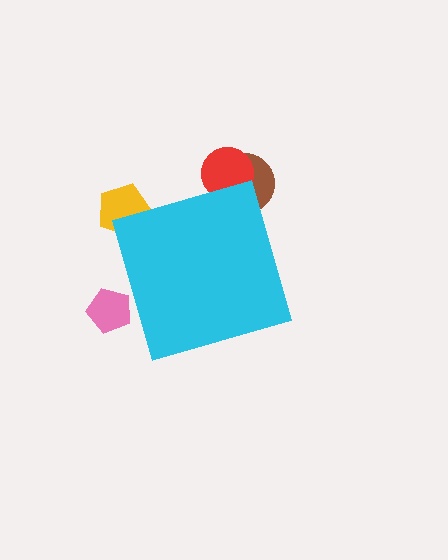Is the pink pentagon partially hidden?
Yes, the pink pentagon is partially hidden behind the cyan diamond.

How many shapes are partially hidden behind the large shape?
4 shapes are partially hidden.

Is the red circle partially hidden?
Yes, the red circle is partially hidden behind the cyan diamond.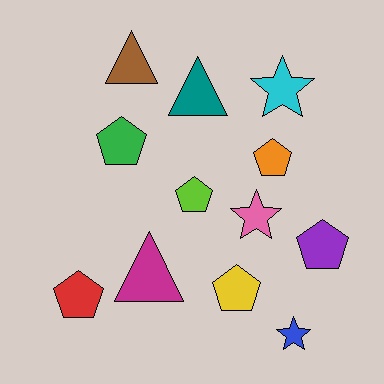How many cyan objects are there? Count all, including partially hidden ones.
There is 1 cyan object.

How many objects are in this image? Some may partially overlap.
There are 12 objects.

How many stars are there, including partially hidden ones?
There are 3 stars.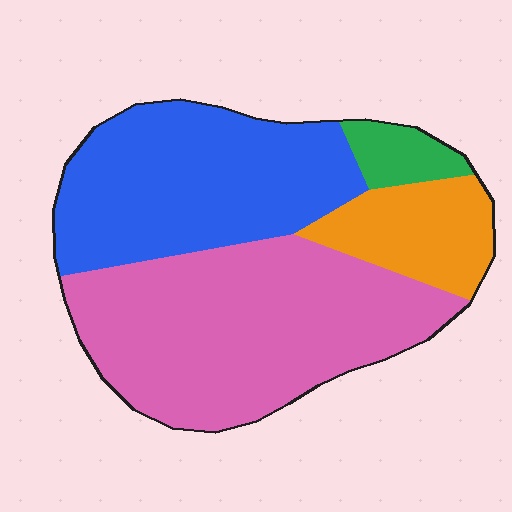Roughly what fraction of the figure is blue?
Blue takes up about one third (1/3) of the figure.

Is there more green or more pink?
Pink.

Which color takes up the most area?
Pink, at roughly 45%.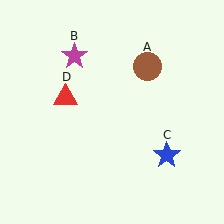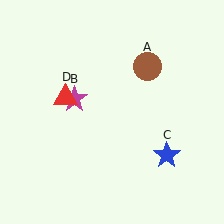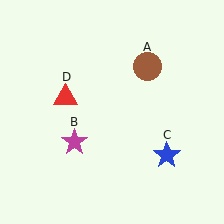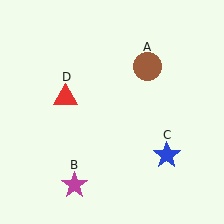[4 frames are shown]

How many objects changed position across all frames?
1 object changed position: magenta star (object B).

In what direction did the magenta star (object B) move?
The magenta star (object B) moved down.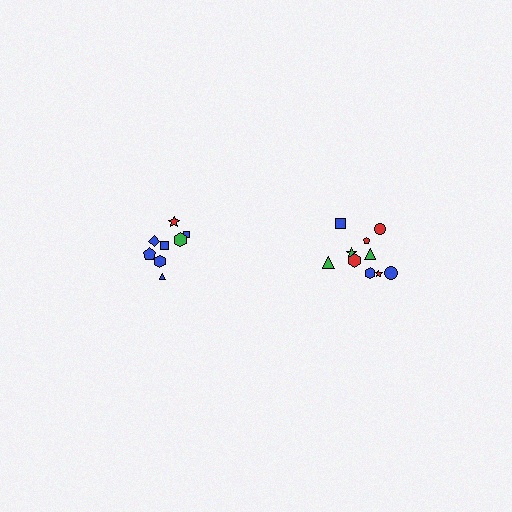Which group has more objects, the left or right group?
The right group.